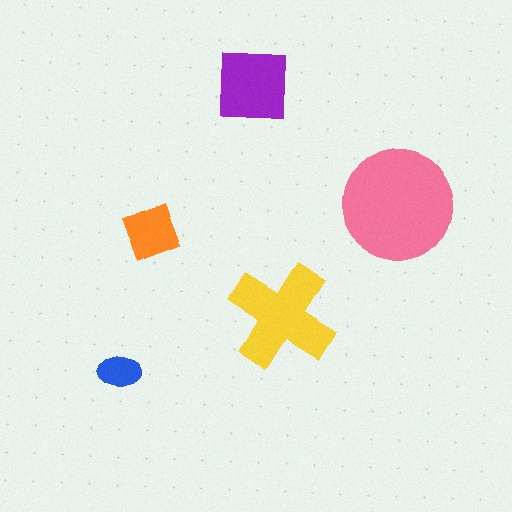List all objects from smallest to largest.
The blue ellipse, the orange diamond, the purple square, the yellow cross, the pink circle.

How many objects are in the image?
There are 5 objects in the image.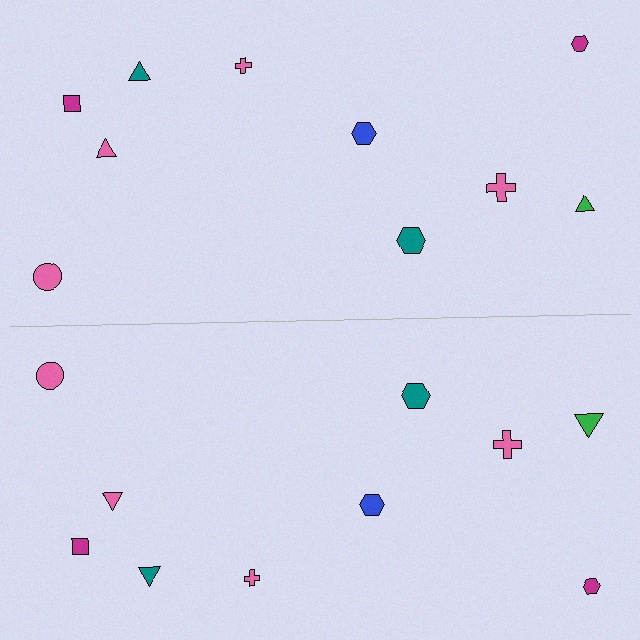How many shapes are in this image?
There are 20 shapes in this image.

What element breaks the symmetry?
The green triangle on the bottom side has a different size than its mirror counterpart.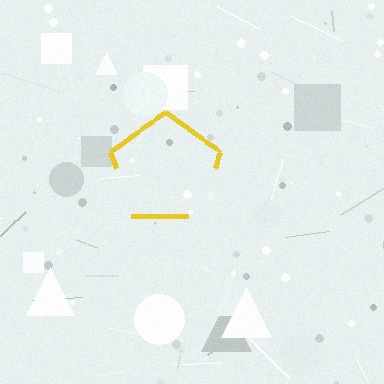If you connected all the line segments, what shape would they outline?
They would outline a pentagon.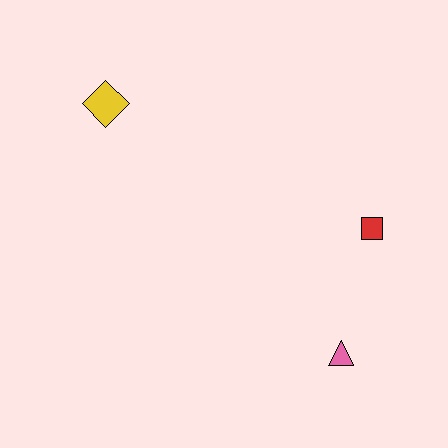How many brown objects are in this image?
There are no brown objects.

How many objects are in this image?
There are 3 objects.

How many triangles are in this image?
There is 1 triangle.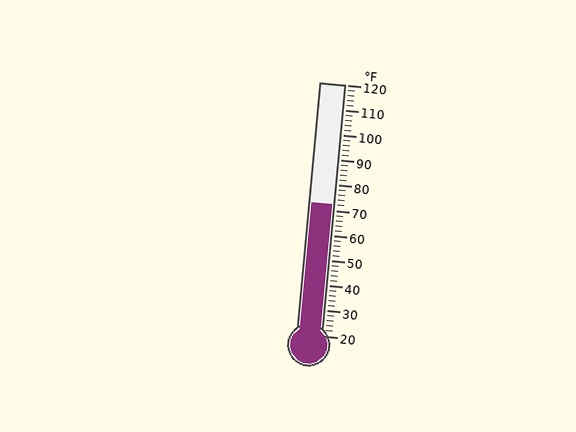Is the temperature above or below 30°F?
The temperature is above 30°F.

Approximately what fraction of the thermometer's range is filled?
The thermometer is filled to approximately 50% of its range.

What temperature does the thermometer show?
The thermometer shows approximately 72°F.